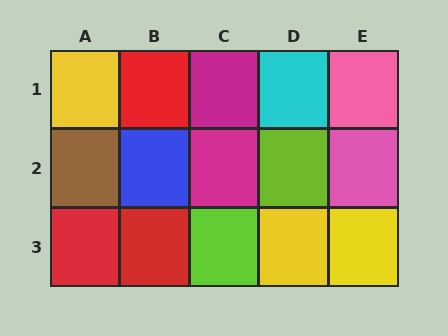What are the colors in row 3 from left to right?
Red, red, lime, yellow, yellow.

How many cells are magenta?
2 cells are magenta.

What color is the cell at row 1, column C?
Magenta.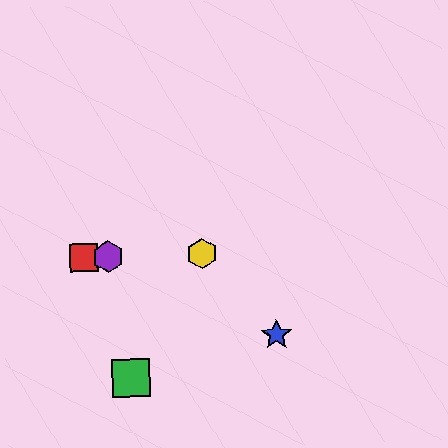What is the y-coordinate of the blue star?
The blue star is at y≈335.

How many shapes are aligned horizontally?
3 shapes (the red square, the yellow hexagon, the purple hexagon) are aligned horizontally.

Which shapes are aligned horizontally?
The red square, the yellow hexagon, the purple hexagon are aligned horizontally.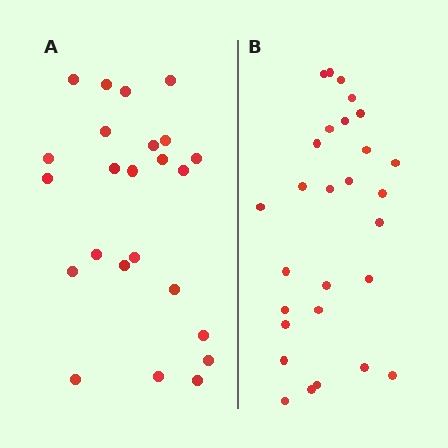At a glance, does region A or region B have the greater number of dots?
Region B (the right region) has more dots.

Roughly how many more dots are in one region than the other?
Region B has about 4 more dots than region A.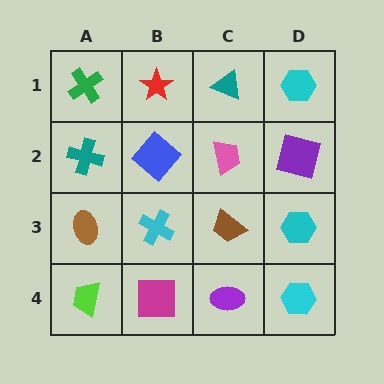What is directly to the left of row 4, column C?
A magenta square.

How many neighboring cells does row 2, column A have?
3.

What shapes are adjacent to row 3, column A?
A teal cross (row 2, column A), a lime trapezoid (row 4, column A), a cyan cross (row 3, column B).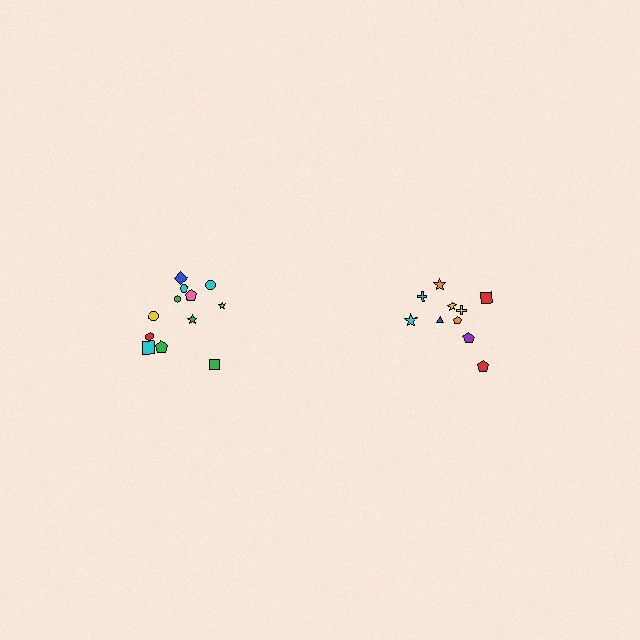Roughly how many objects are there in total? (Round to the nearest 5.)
Roughly 20 objects in total.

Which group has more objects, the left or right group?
The left group.